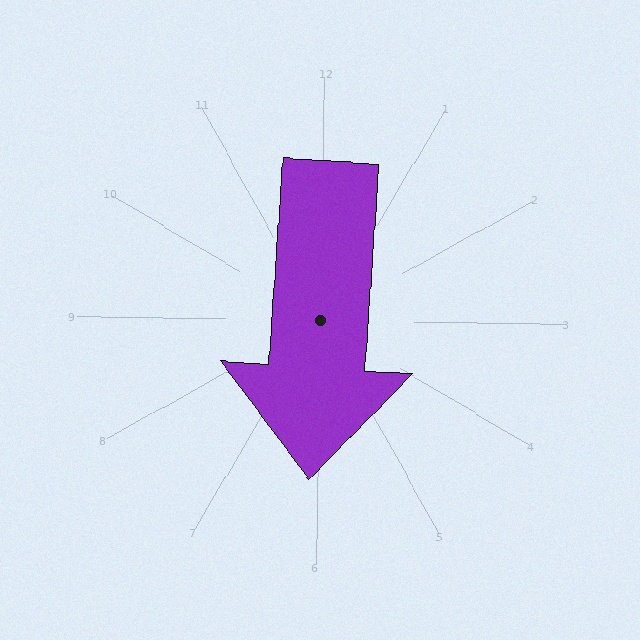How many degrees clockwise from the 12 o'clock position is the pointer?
Approximately 183 degrees.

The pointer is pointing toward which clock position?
Roughly 6 o'clock.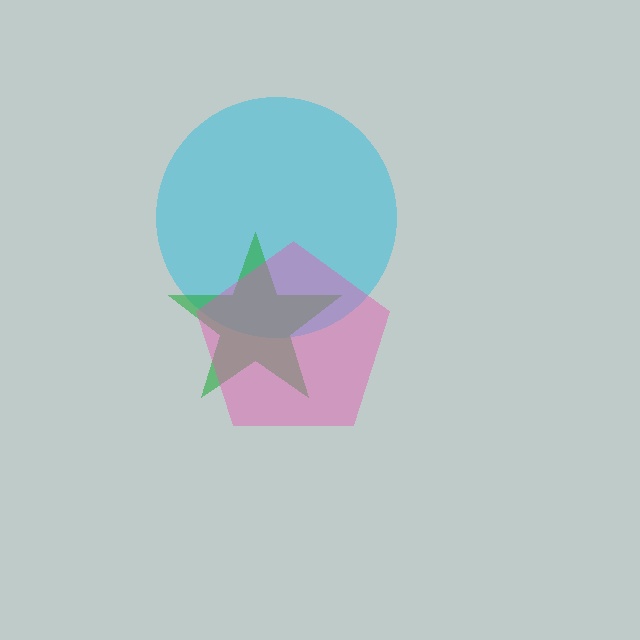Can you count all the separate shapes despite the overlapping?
Yes, there are 3 separate shapes.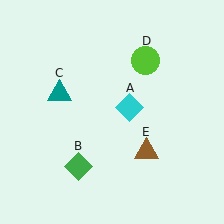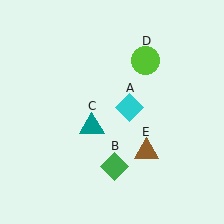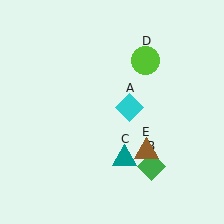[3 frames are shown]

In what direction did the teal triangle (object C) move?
The teal triangle (object C) moved down and to the right.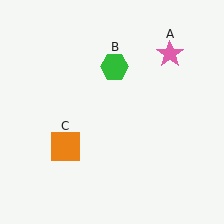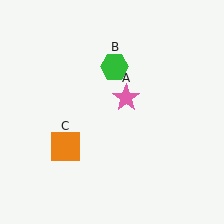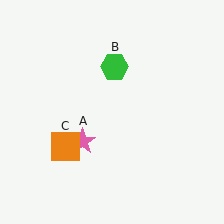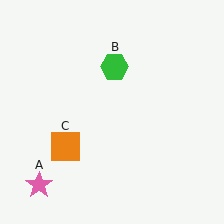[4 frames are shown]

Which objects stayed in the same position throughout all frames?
Green hexagon (object B) and orange square (object C) remained stationary.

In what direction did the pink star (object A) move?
The pink star (object A) moved down and to the left.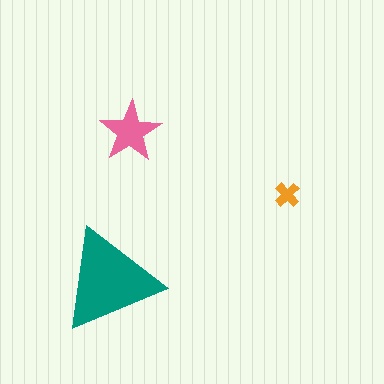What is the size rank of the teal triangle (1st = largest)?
1st.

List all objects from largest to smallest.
The teal triangle, the pink star, the orange cross.